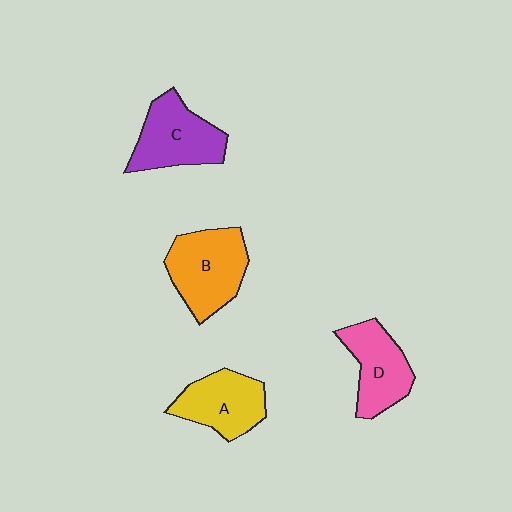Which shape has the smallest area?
Shape D (pink).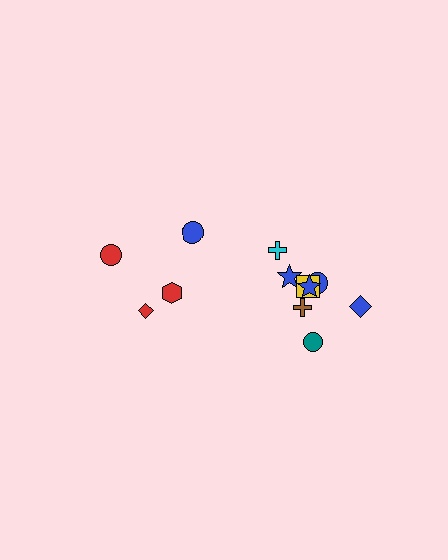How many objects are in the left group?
There are 4 objects.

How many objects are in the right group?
There are 8 objects.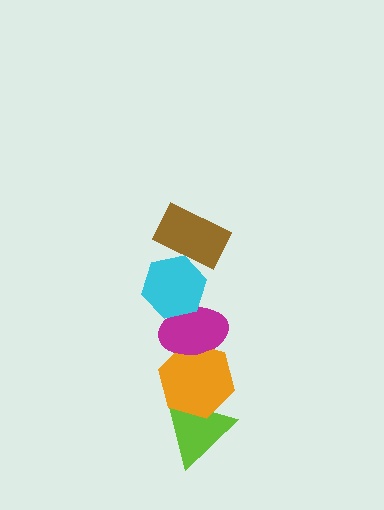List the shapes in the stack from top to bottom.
From top to bottom: the brown rectangle, the cyan hexagon, the magenta ellipse, the orange hexagon, the lime triangle.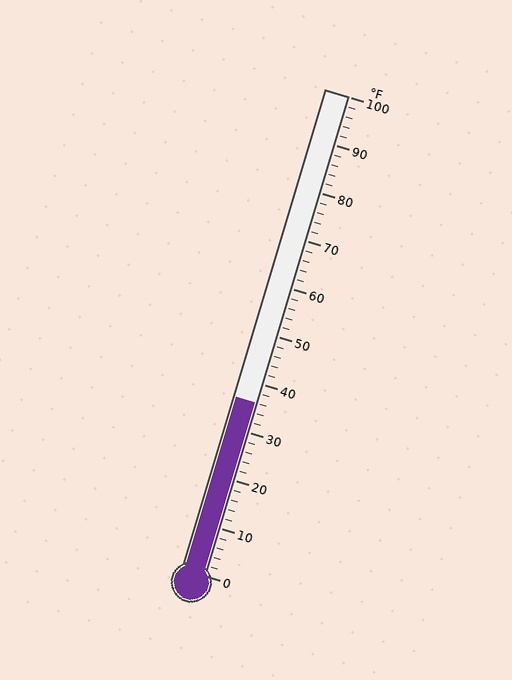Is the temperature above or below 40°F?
The temperature is below 40°F.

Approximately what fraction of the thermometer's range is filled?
The thermometer is filled to approximately 35% of its range.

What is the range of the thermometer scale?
The thermometer scale ranges from 0°F to 100°F.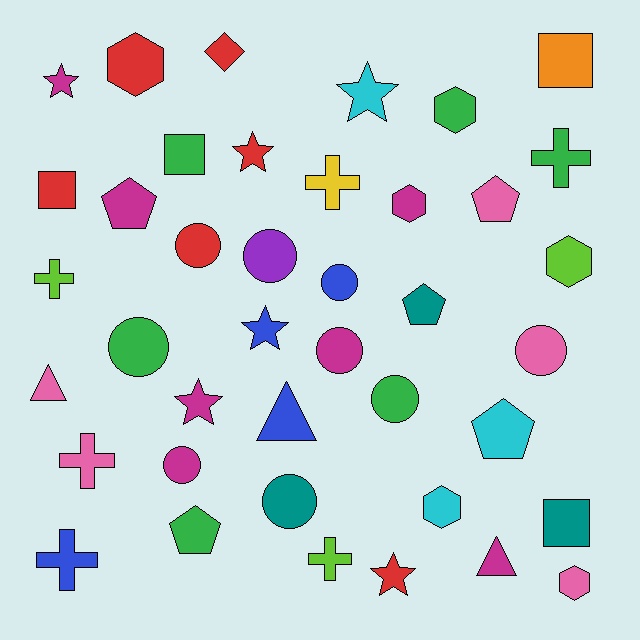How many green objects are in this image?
There are 6 green objects.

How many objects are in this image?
There are 40 objects.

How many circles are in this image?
There are 9 circles.